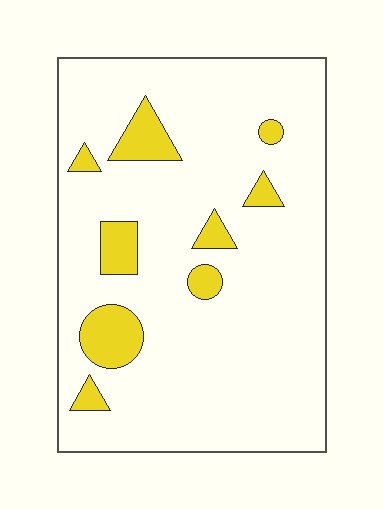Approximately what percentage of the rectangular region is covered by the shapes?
Approximately 10%.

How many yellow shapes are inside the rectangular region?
9.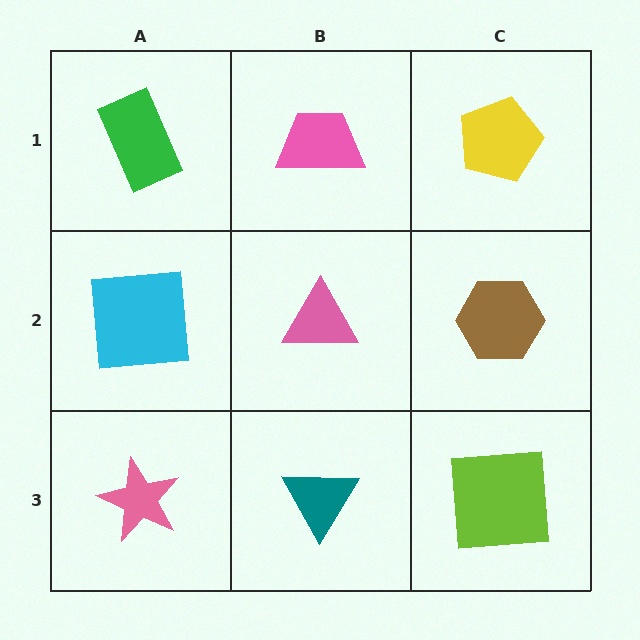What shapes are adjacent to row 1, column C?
A brown hexagon (row 2, column C), a pink trapezoid (row 1, column B).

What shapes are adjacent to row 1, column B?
A pink triangle (row 2, column B), a green rectangle (row 1, column A), a yellow pentagon (row 1, column C).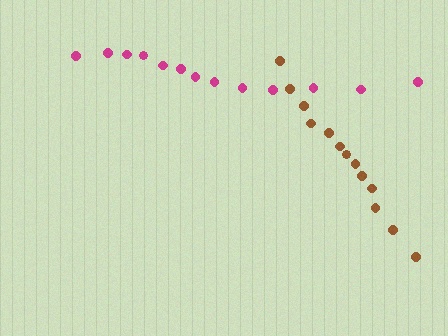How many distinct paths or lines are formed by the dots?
There are 2 distinct paths.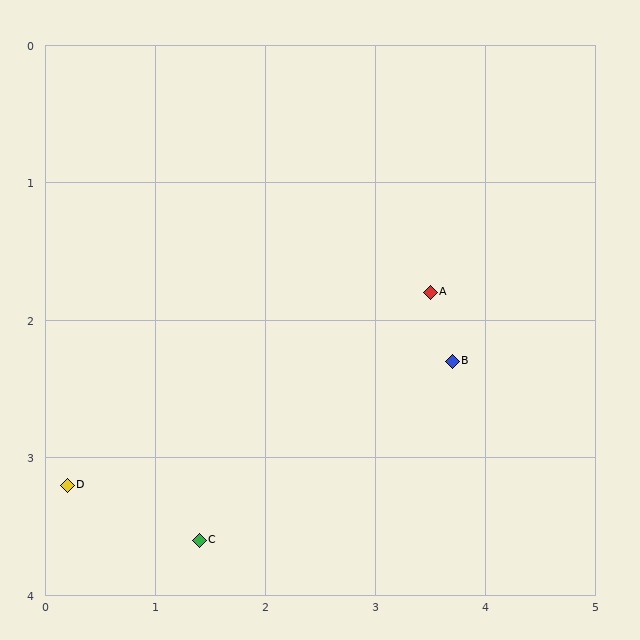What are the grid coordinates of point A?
Point A is at approximately (3.5, 1.8).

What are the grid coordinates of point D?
Point D is at approximately (0.2, 3.2).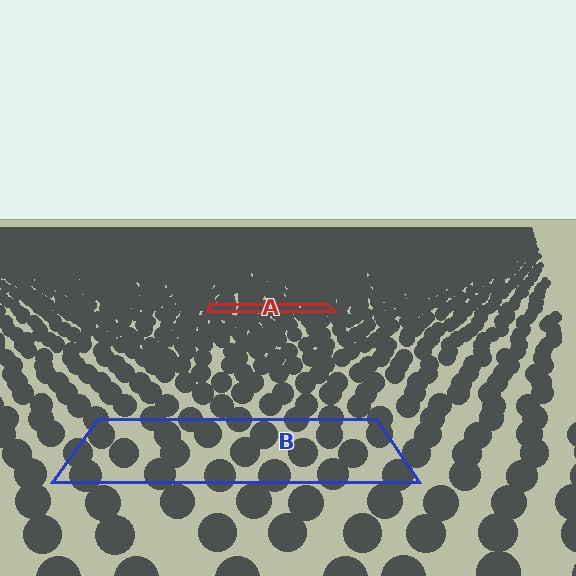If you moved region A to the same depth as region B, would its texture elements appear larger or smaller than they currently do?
They would appear larger. At a closer depth, the same texture elements are projected at a bigger on-screen size.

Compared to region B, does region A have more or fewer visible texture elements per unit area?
Region A has more texture elements per unit area — they are packed more densely because it is farther away.